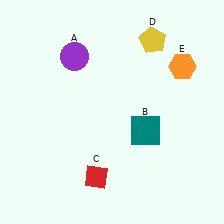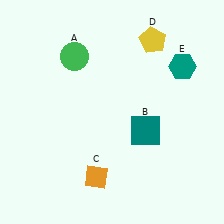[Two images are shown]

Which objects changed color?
A changed from purple to green. C changed from red to orange. E changed from orange to teal.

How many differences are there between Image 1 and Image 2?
There are 3 differences between the two images.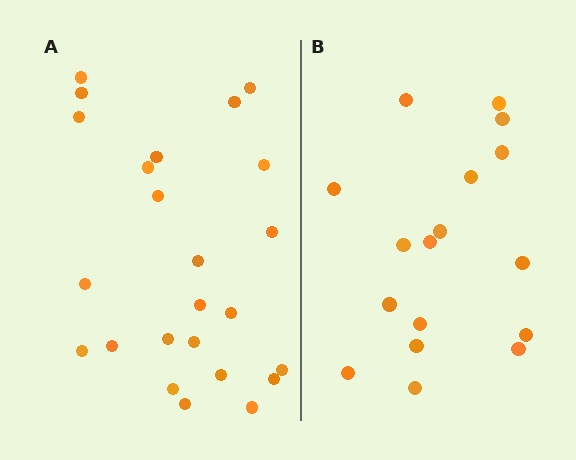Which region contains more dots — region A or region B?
Region A (the left region) has more dots.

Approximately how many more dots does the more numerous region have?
Region A has roughly 8 or so more dots than region B.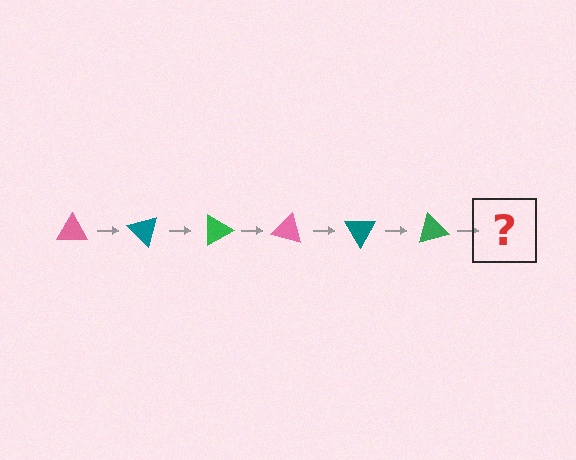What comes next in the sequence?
The next element should be a pink triangle, rotated 270 degrees from the start.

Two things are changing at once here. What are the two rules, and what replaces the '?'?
The two rules are that it rotates 45 degrees each step and the color cycles through pink, teal, and green. The '?' should be a pink triangle, rotated 270 degrees from the start.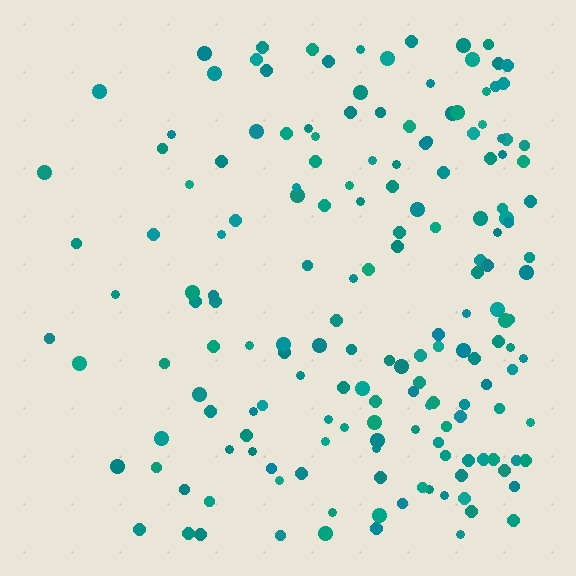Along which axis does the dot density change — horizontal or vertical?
Horizontal.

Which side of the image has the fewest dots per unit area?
The left.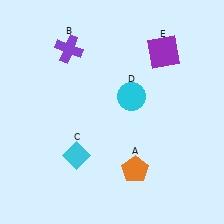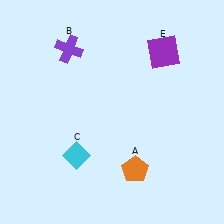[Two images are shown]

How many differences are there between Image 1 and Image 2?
There is 1 difference between the two images.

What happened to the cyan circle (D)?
The cyan circle (D) was removed in Image 2. It was in the top-right area of Image 1.